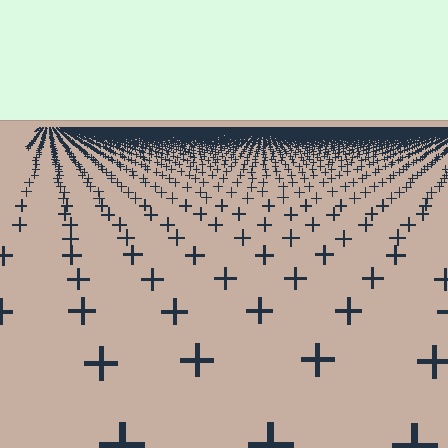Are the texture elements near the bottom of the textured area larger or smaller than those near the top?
Larger. Near the bottom, elements are closer to the viewer and appear at a bigger on-screen size.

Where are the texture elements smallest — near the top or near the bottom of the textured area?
Near the top.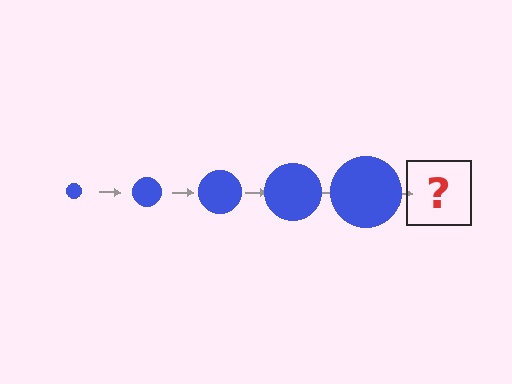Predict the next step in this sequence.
The next step is a blue circle, larger than the previous one.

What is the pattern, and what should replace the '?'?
The pattern is that the circle gets progressively larger each step. The '?' should be a blue circle, larger than the previous one.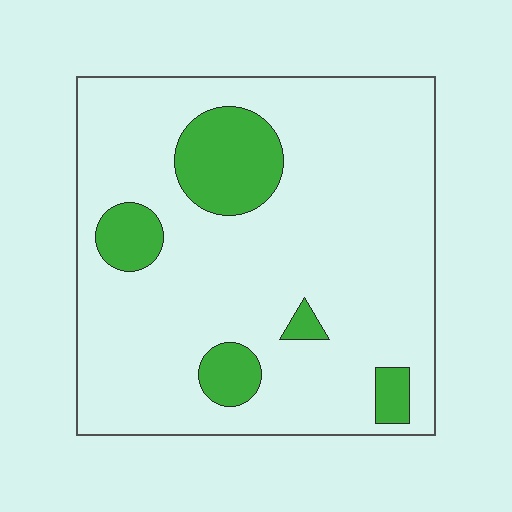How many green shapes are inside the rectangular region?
5.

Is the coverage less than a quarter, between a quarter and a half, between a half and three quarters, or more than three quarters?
Less than a quarter.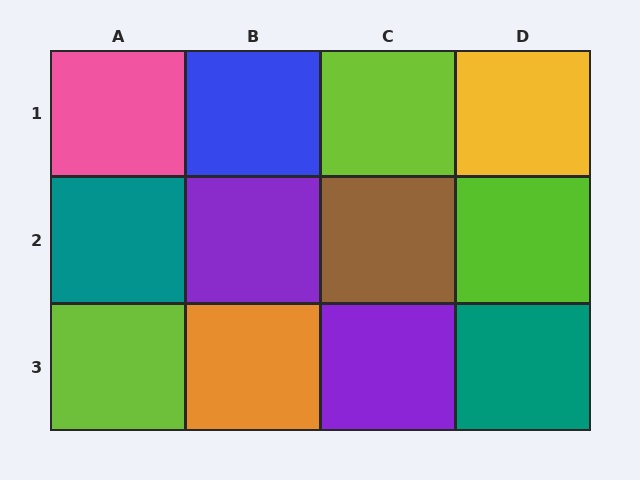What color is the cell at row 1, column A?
Pink.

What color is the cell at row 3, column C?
Purple.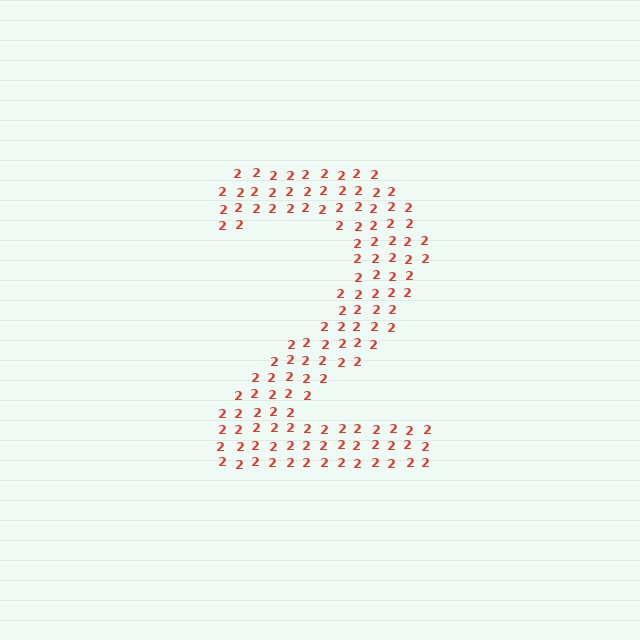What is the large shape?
The large shape is the digit 2.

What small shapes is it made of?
It is made of small digit 2's.